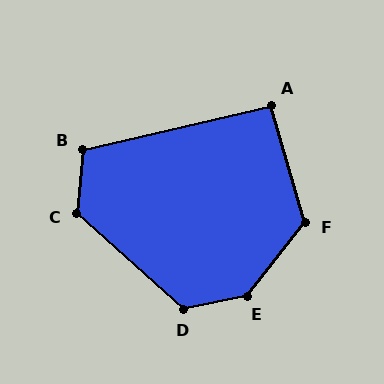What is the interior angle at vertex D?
Approximately 126 degrees (obtuse).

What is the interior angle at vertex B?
Approximately 108 degrees (obtuse).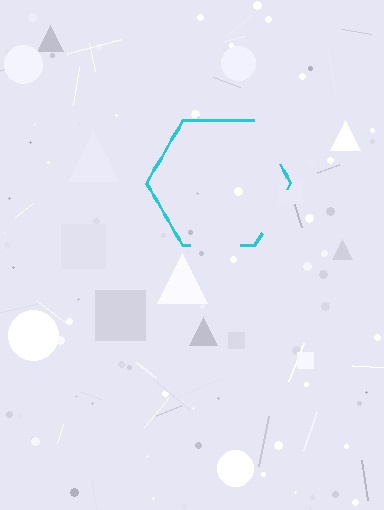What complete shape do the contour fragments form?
The contour fragments form a hexagon.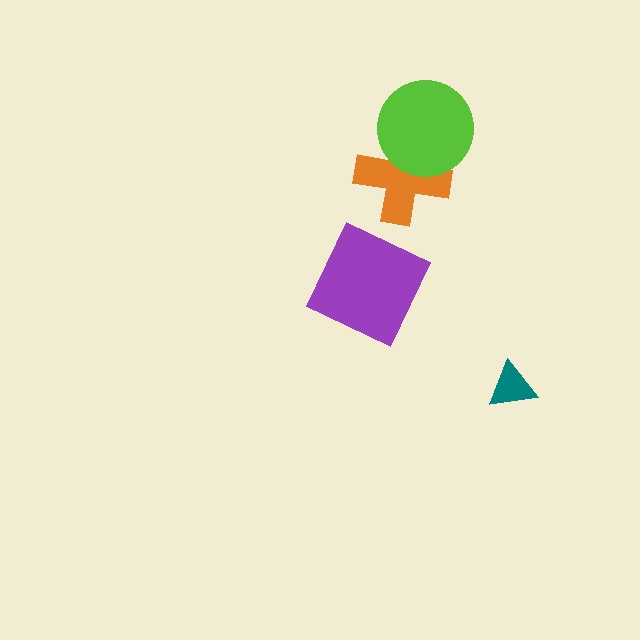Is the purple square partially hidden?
No, no other shape covers it.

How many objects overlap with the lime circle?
1 object overlaps with the lime circle.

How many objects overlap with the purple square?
0 objects overlap with the purple square.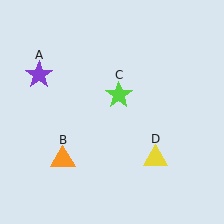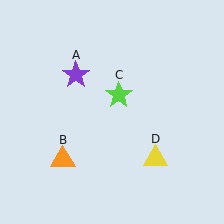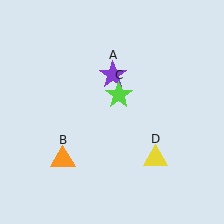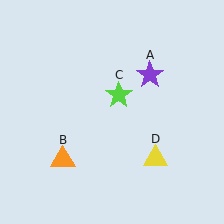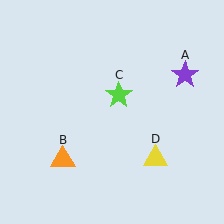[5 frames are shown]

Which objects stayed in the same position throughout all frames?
Orange triangle (object B) and lime star (object C) and yellow triangle (object D) remained stationary.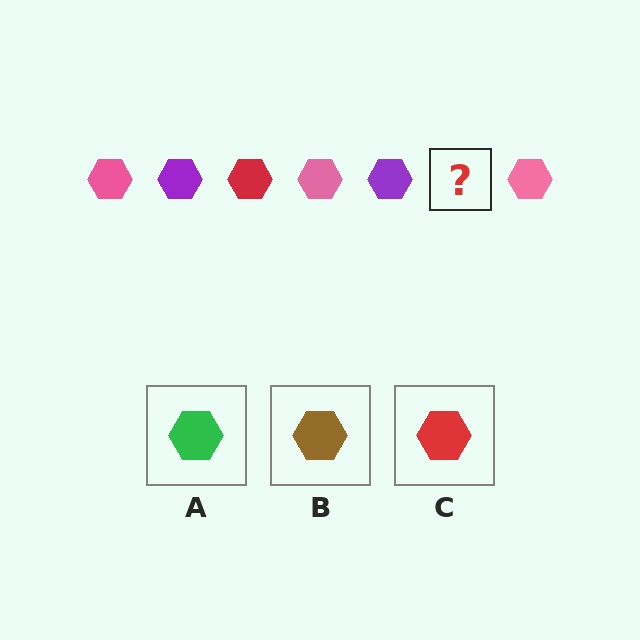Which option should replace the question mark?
Option C.